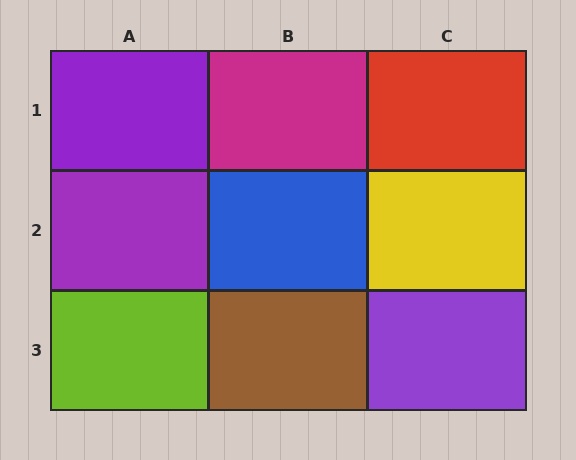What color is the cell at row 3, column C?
Purple.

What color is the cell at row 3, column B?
Brown.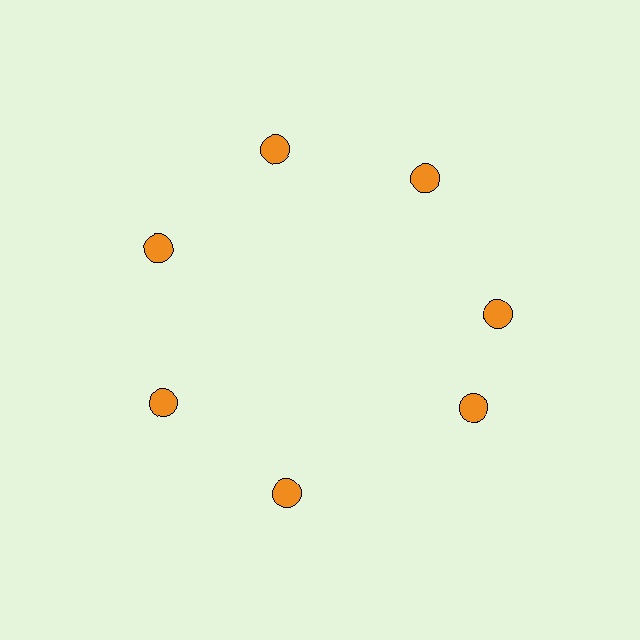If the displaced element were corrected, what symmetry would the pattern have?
It would have 7-fold rotational symmetry — the pattern would map onto itself every 51 degrees.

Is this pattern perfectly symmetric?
No. The 7 orange circles are arranged in a ring, but one element near the 5 o'clock position is rotated out of alignment along the ring, breaking the 7-fold rotational symmetry.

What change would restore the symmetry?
The symmetry would be restored by rotating it back into even spacing with its neighbors so that all 7 circles sit at equal angles and equal distance from the center.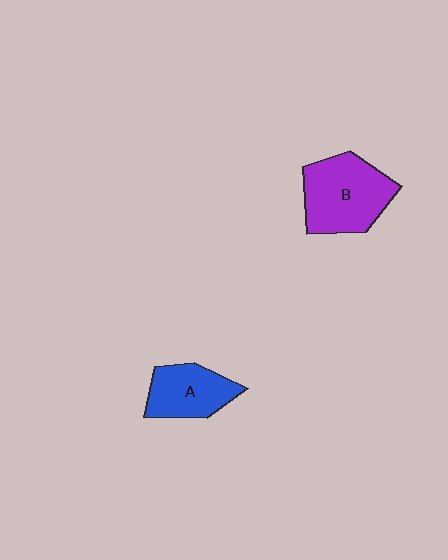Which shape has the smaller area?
Shape A (blue).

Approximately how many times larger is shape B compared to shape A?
Approximately 1.5 times.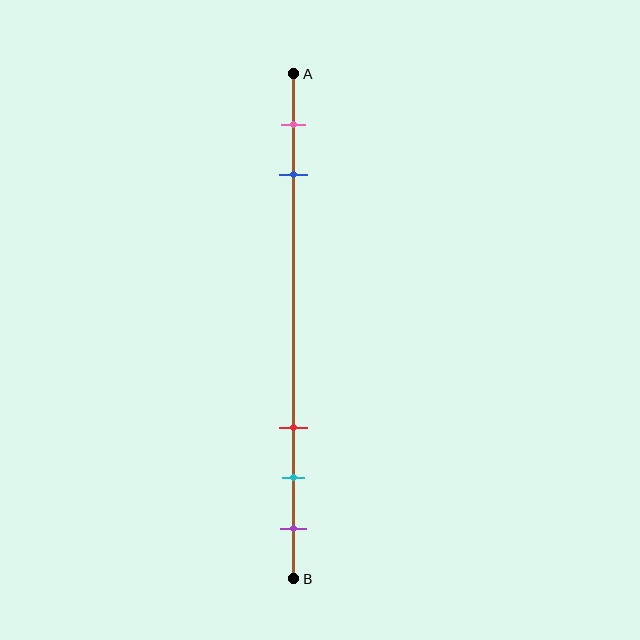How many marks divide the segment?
There are 5 marks dividing the segment.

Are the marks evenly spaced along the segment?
No, the marks are not evenly spaced.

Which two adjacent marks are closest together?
The cyan and purple marks are the closest adjacent pair.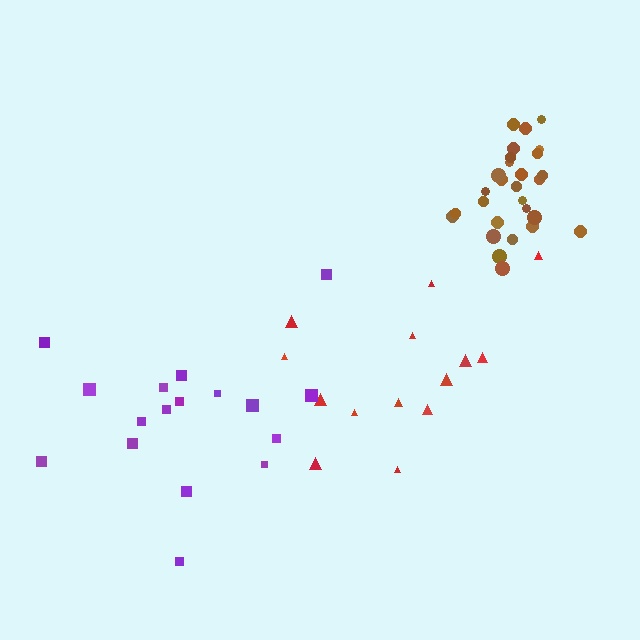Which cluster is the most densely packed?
Brown.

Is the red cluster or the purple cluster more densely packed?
Purple.